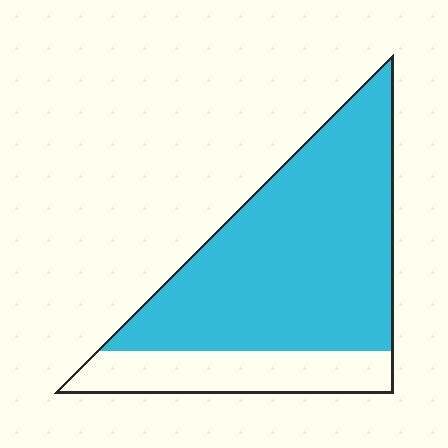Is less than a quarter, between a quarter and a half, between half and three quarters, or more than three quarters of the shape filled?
More than three quarters.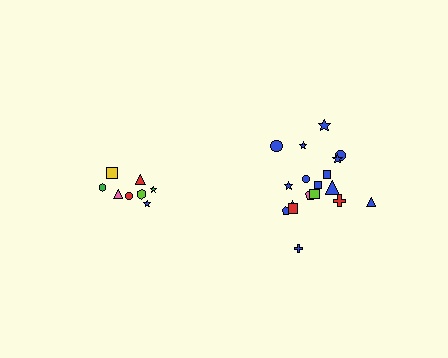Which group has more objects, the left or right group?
The right group.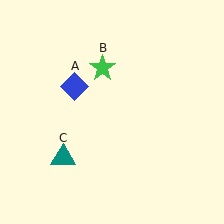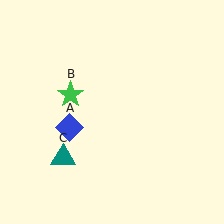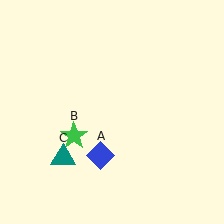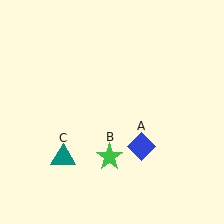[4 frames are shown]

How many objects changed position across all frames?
2 objects changed position: blue diamond (object A), green star (object B).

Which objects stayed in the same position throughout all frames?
Teal triangle (object C) remained stationary.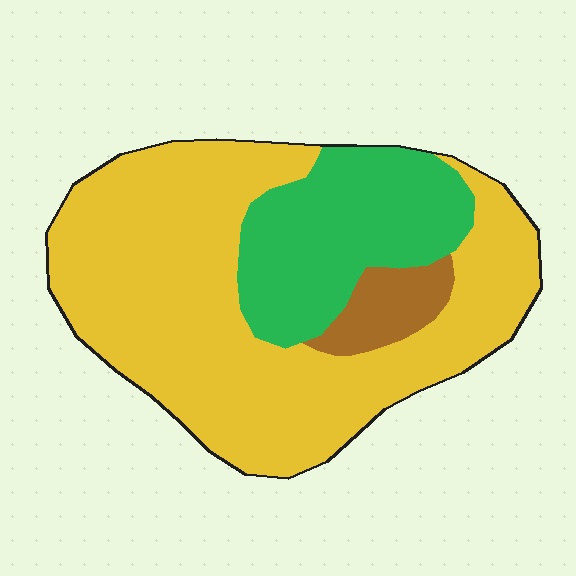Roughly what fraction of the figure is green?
Green takes up about one quarter (1/4) of the figure.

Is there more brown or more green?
Green.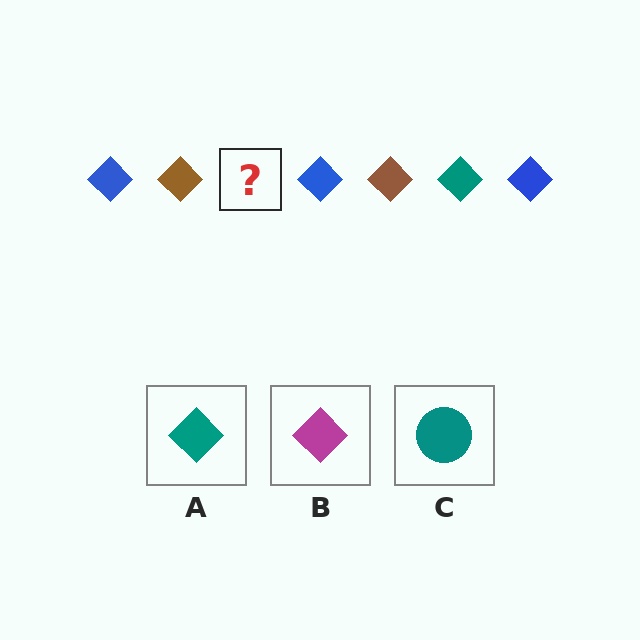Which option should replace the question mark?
Option A.